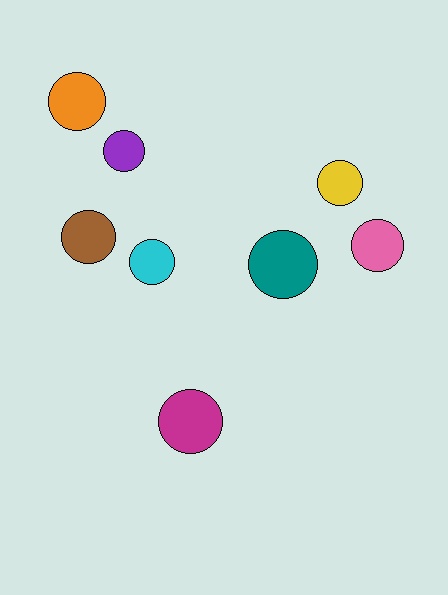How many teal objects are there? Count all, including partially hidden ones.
There is 1 teal object.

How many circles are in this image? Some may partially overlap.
There are 8 circles.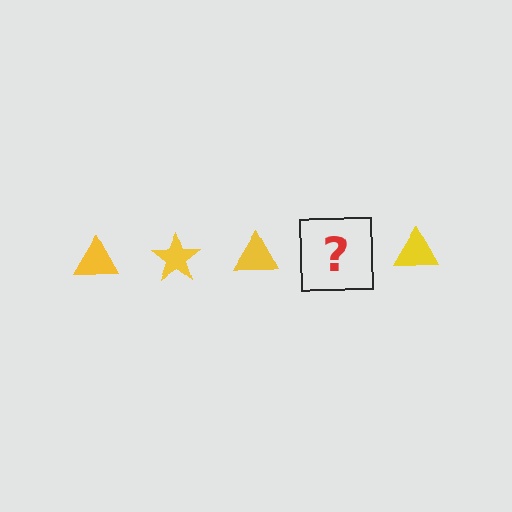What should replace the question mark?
The question mark should be replaced with a yellow star.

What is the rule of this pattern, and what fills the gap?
The rule is that the pattern cycles through triangle, star shapes in yellow. The gap should be filled with a yellow star.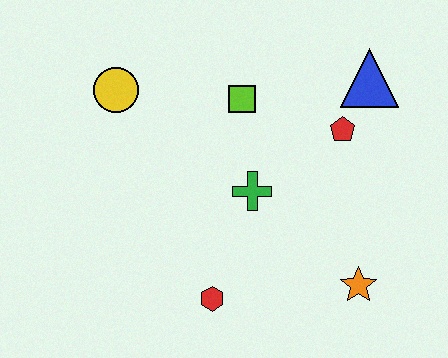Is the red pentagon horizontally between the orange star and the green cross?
Yes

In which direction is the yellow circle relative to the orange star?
The yellow circle is to the left of the orange star.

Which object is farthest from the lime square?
The orange star is farthest from the lime square.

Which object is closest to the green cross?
The lime square is closest to the green cross.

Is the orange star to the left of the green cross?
No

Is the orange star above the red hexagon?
Yes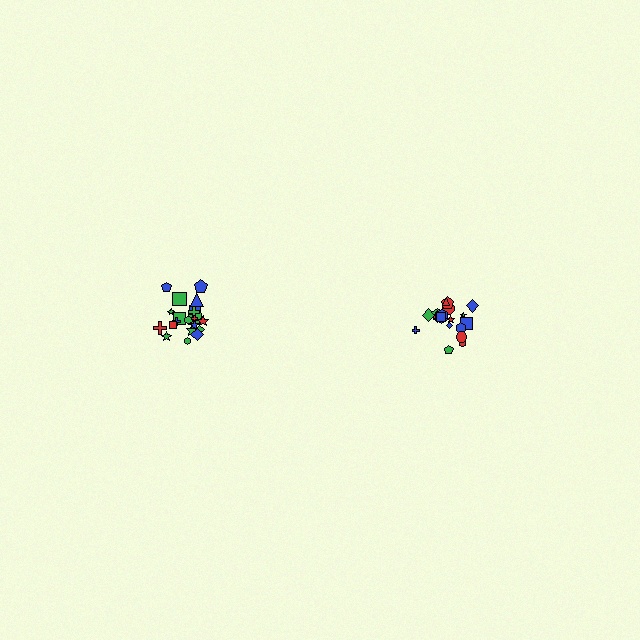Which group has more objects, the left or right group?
The left group.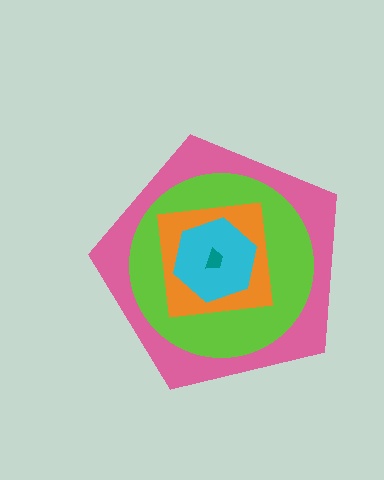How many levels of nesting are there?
5.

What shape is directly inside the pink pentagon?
The lime circle.